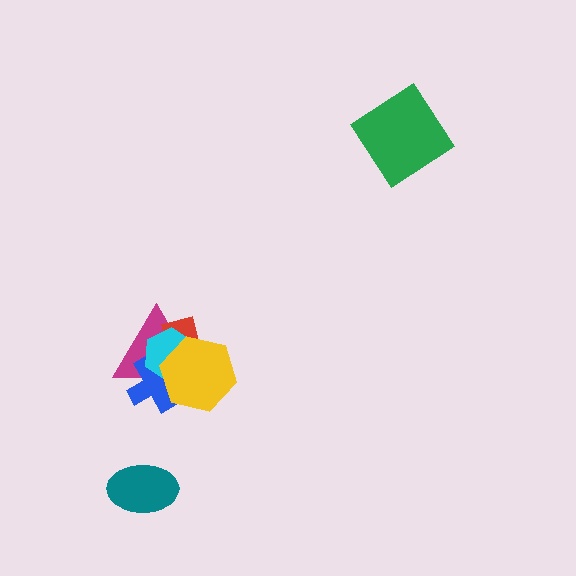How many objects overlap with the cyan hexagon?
4 objects overlap with the cyan hexagon.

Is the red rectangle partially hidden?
Yes, it is partially covered by another shape.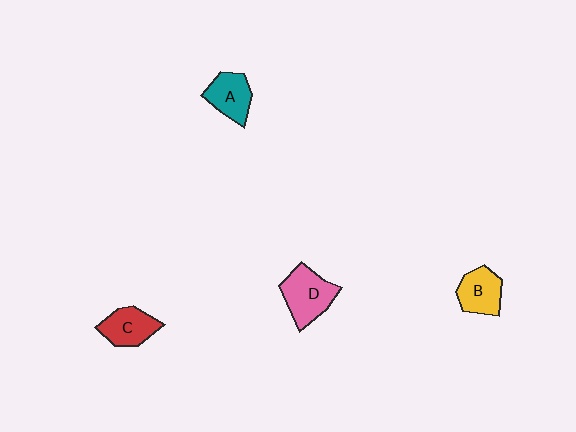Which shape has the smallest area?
Shape B (yellow).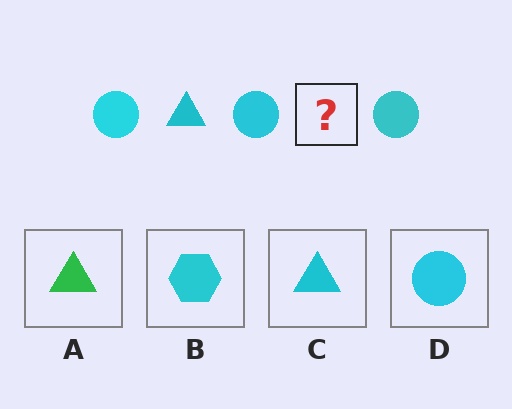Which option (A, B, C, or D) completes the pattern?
C.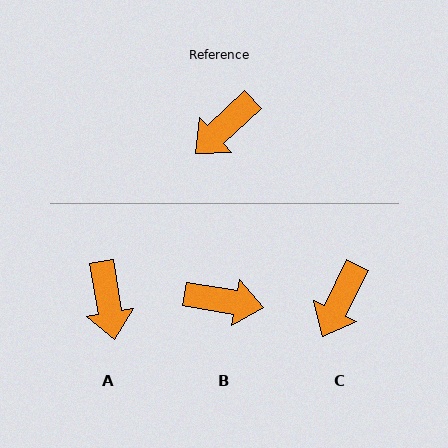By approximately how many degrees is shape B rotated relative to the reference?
Approximately 127 degrees counter-clockwise.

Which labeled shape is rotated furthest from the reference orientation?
B, about 127 degrees away.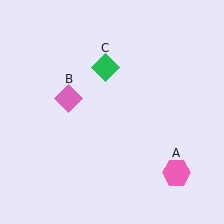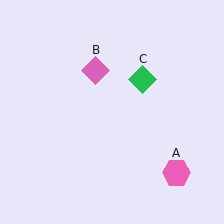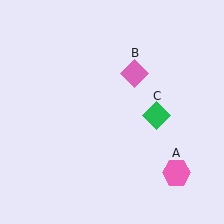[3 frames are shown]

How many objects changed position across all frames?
2 objects changed position: pink diamond (object B), green diamond (object C).